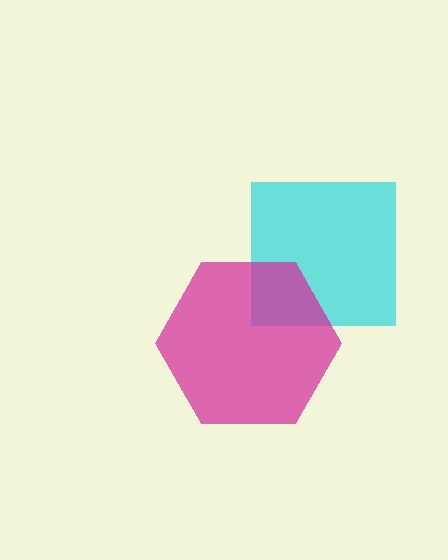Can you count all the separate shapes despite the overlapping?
Yes, there are 2 separate shapes.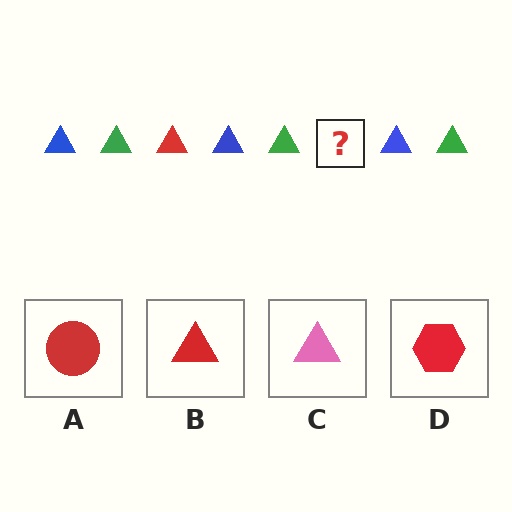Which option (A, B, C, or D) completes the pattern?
B.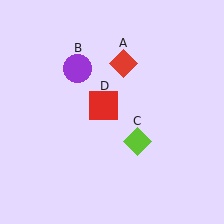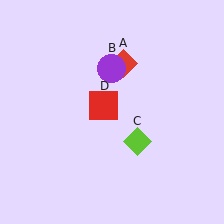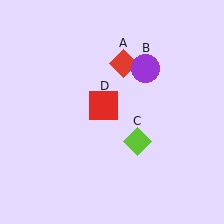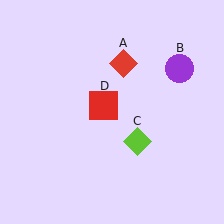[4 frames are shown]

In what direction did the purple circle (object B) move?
The purple circle (object B) moved right.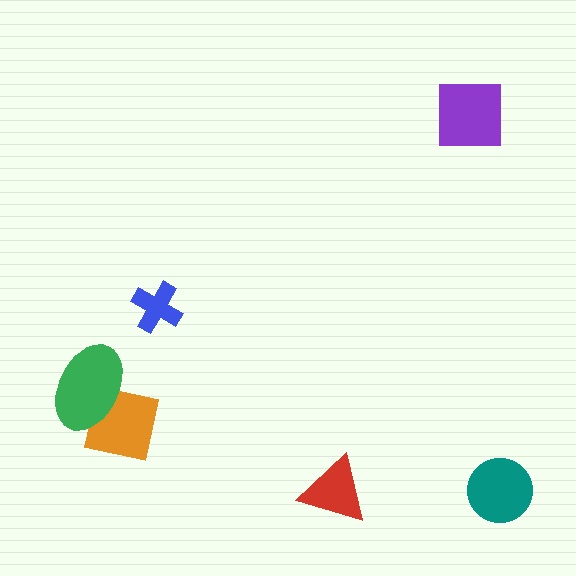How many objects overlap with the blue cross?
0 objects overlap with the blue cross.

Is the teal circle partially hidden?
No, no other shape covers it.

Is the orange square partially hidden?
Yes, it is partially covered by another shape.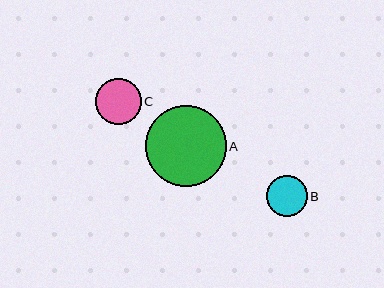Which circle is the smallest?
Circle B is the smallest with a size of approximately 41 pixels.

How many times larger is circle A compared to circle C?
Circle A is approximately 1.7 times the size of circle C.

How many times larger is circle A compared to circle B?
Circle A is approximately 2.0 times the size of circle B.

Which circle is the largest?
Circle A is the largest with a size of approximately 81 pixels.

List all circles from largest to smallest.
From largest to smallest: A, C, B.